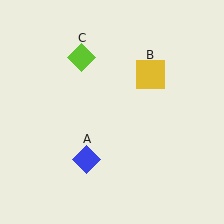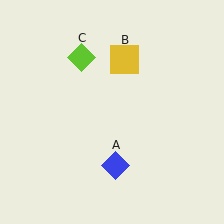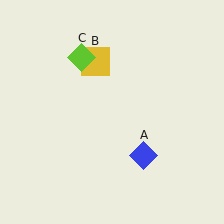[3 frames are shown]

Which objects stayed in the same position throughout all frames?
Lime diamond (object C) remained stationary.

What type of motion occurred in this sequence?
The blue diamond (object A), yellow square (object B) rotated counterclockwise around the center of the scene.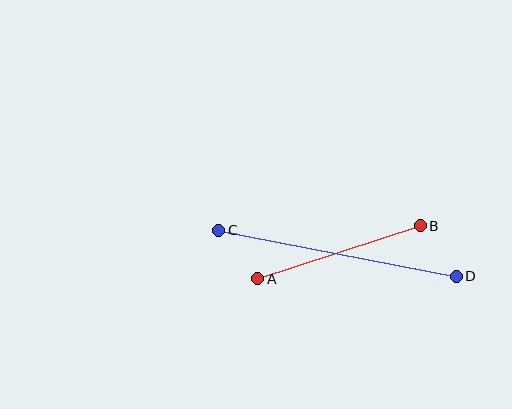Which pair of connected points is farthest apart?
Points C and D are farthest apart.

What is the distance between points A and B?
The distance is approximately 171 pixels.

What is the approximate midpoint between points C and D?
The midpoint is at approximately (338, 253) pixels.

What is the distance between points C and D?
The distance is approximately 242 pixels.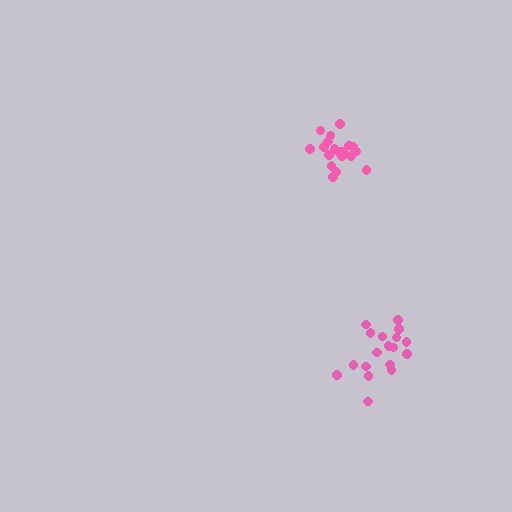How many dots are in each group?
Group 1: 19 dots, Group 2: 18 dots (37 total).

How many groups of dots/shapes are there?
There are 2 groups.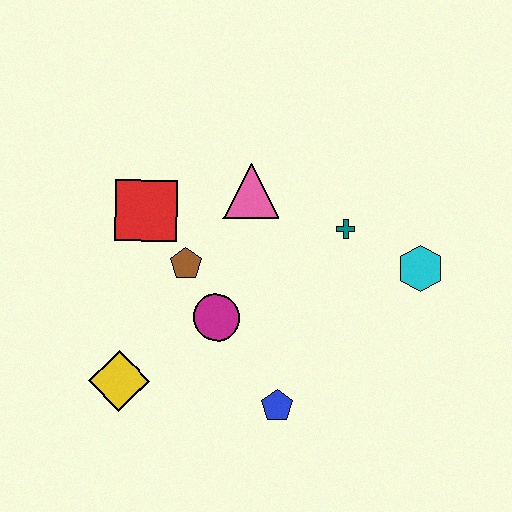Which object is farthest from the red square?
The cyan hexagon is farthest from the red square.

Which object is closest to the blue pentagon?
The magenta circle is closest to the blue pentagon.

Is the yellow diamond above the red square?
No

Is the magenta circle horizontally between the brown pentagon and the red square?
No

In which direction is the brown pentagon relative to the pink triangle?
The brown pentagon is below the pink triangle.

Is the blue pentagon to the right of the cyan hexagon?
No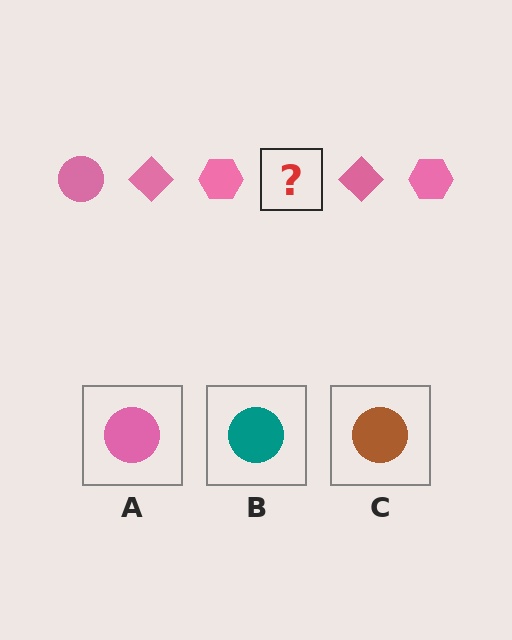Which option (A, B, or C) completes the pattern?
A.